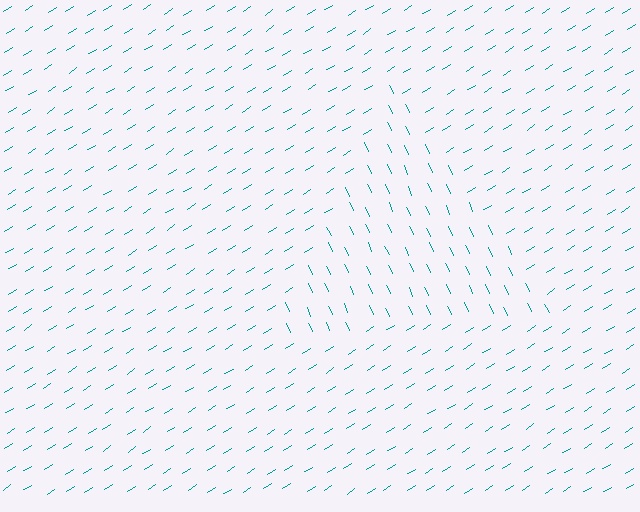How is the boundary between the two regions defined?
The boundary is defined purely by a change in line orientation (approximately 83 degrees difference). All lines are the same color and thickness.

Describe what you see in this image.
The image is filled with small teal line segments. A triangle region in the image has lines oriented differently from the surrounding lines, creating a visible texture boundary.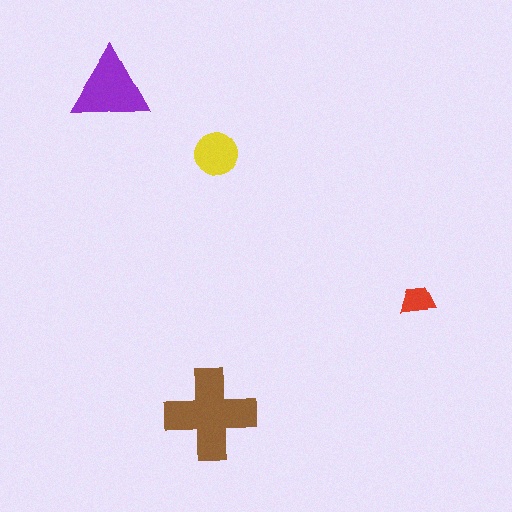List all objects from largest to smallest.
The brown cross, the purple triangle, the yellow circle, the red trapezoid.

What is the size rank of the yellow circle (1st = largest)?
3rd.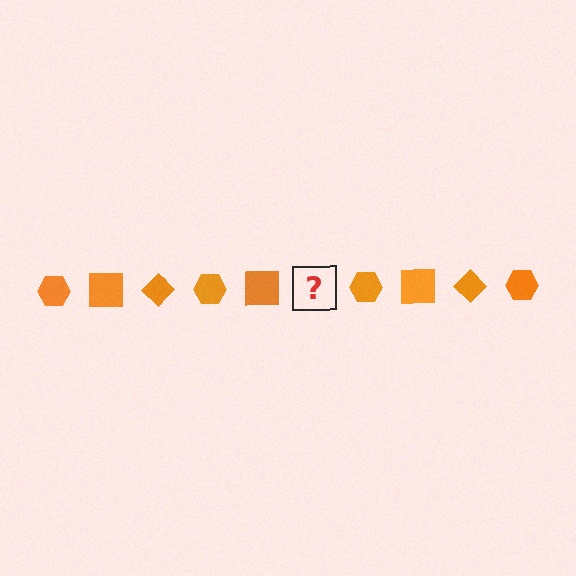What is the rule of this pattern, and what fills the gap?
The rule is that the pattern cycles through hexagon, square, diamond shapes in orange. The gap should be filled with an orange diamond.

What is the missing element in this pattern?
The missing element is an orange diamond.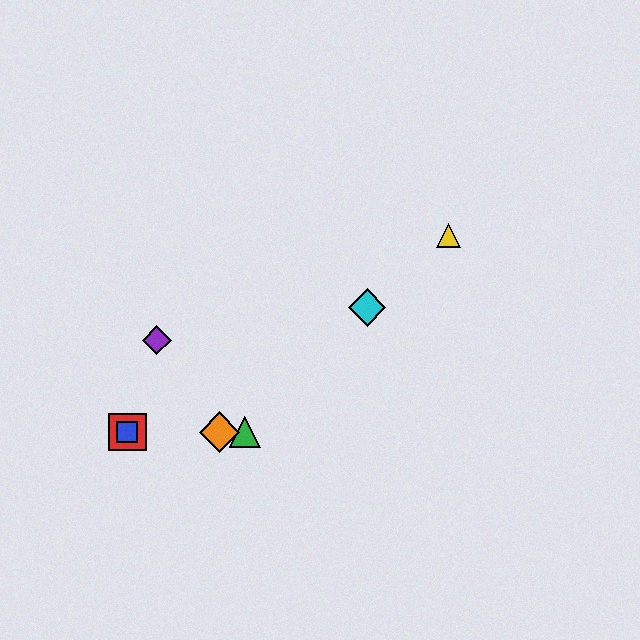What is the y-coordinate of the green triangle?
The green triangle is at y≈432.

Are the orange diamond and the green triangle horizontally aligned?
Yes, both are at y≈432.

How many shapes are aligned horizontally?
4 shapes (the red square, the blue square, the green triangle, the orange diamond) are aligned horizontally.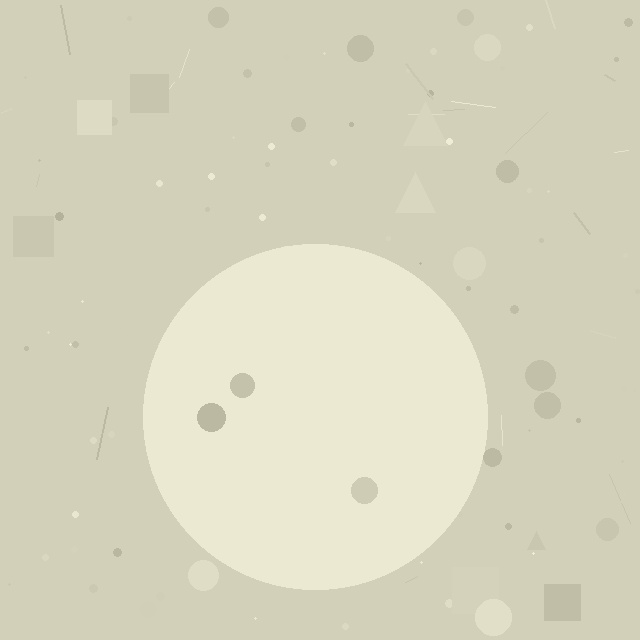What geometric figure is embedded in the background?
A circle is embedded in the background.